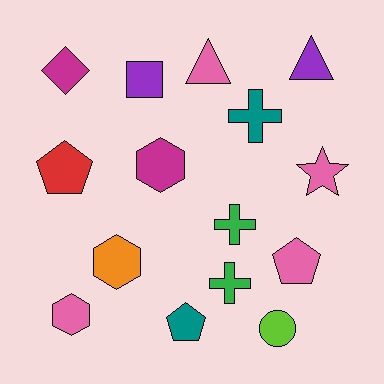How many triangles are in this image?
There are 2 triangles.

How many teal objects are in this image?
There are 2 teal objects.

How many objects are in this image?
There are 15 objects.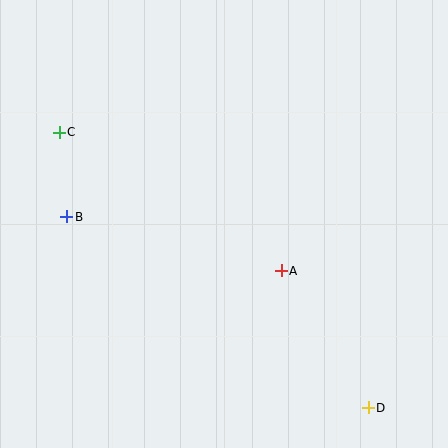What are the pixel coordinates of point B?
Point B is at (67, 217).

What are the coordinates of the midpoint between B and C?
The midpoint between B and C is at (63, 175).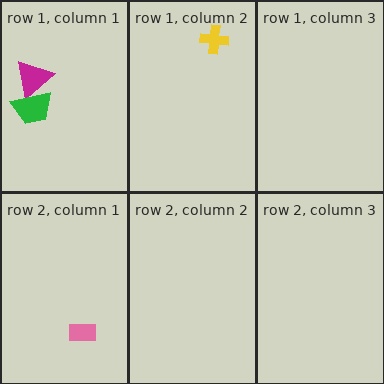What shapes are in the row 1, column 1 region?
The magenta triangle, the green trapezoid.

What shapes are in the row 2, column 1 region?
The pink rectangle.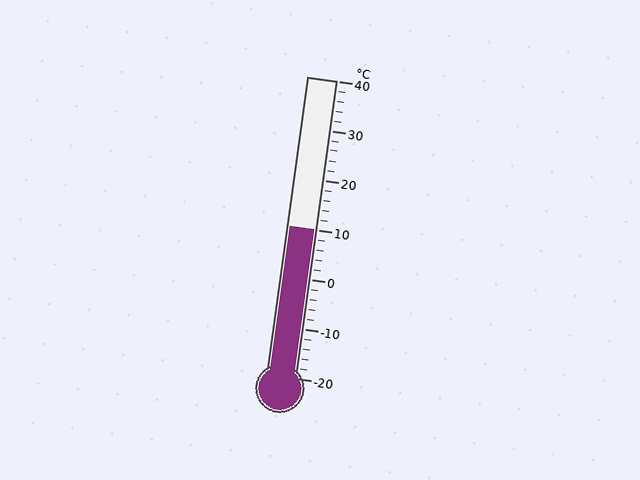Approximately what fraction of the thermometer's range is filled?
The thermometer is filled to approximately 50% of its range.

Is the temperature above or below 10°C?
The temperature is at 10°C.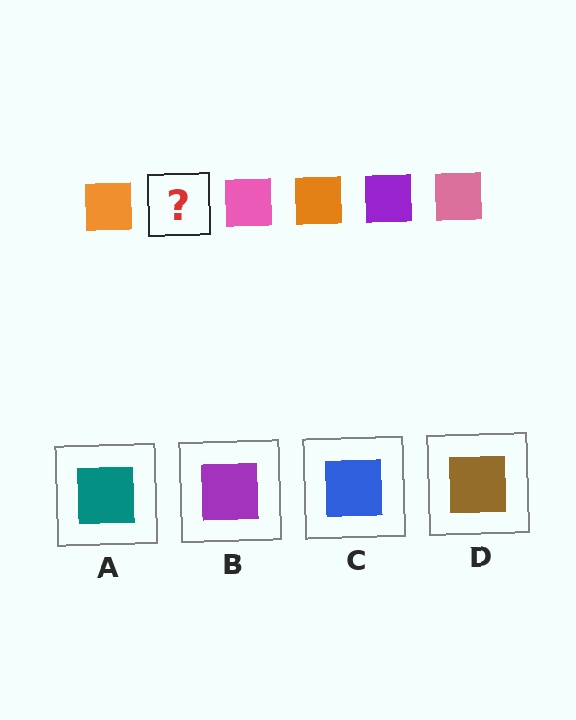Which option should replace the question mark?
Option B.